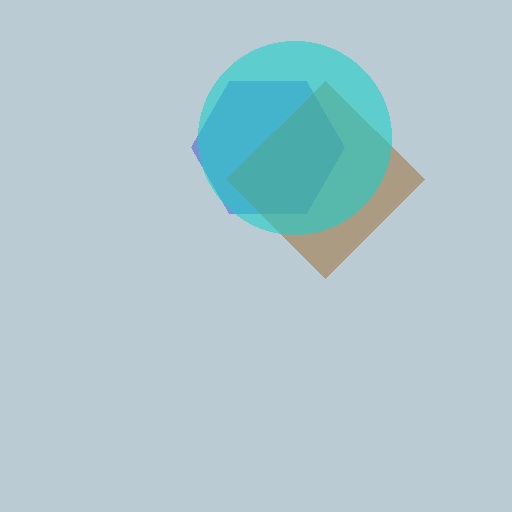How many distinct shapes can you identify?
There are 3 distinct shapes: a blue hexagon, a brown diamond, a cyan circle.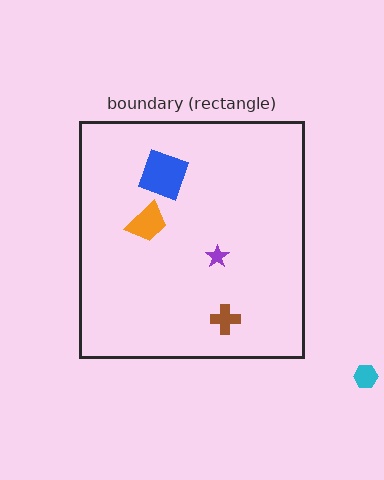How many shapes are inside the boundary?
4 inside, 1 outside.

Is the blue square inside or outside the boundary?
Inside.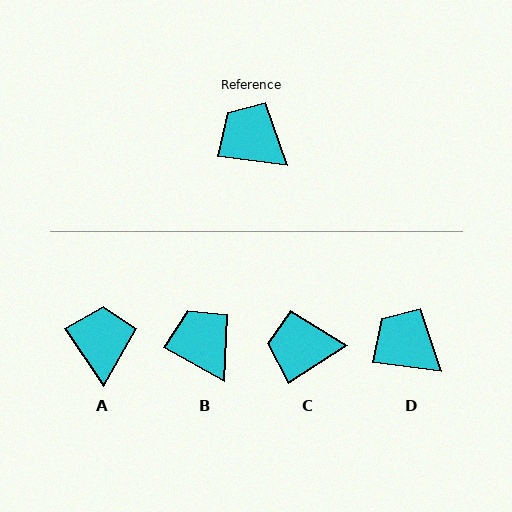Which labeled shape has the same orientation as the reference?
D.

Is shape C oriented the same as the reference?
No, it is off by about 40 degrees.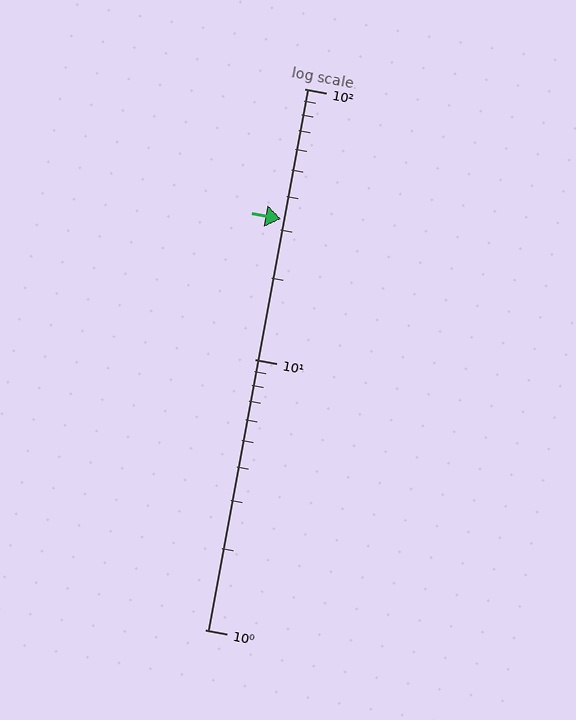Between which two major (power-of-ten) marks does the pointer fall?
The pointer is between 10 and 100.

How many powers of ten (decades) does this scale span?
The scale spans 2 decades, from 1 to 100.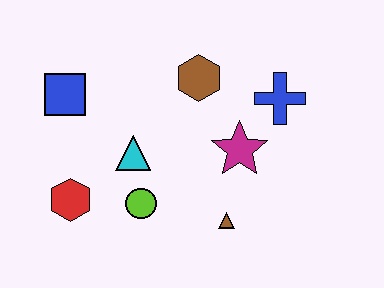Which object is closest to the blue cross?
The magenta star is closest to the blue cross.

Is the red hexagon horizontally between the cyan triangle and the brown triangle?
No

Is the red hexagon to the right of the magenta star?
No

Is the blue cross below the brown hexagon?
Yes